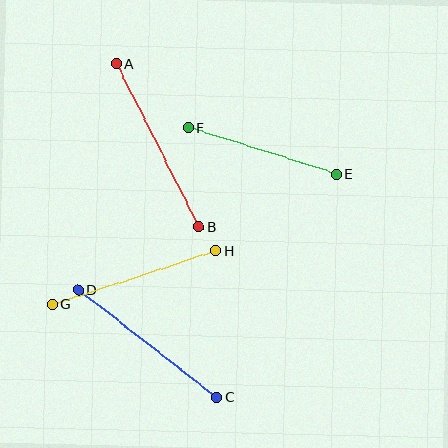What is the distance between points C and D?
The distance is approximately 175 pixels.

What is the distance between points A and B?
The distance is approximately 183 pixels.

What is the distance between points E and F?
The distance is approximately 155 pixels.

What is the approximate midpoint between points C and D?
The midpoint is at approximately (147, 343) pixels.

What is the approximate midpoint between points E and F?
The midpoint is at approximately (263, 151) pixels.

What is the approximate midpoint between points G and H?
The midpoint is at approximately (134, 277) pixels.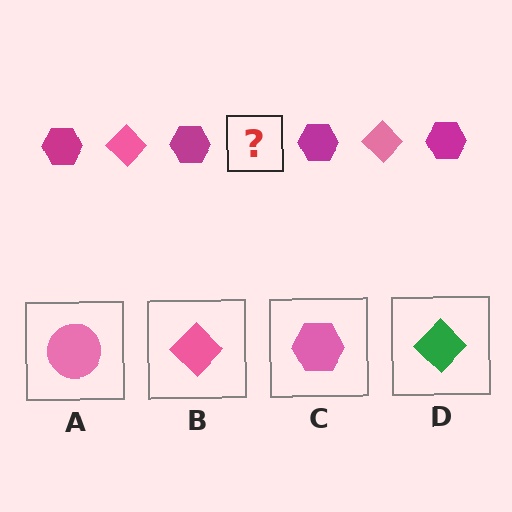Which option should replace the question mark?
Option B.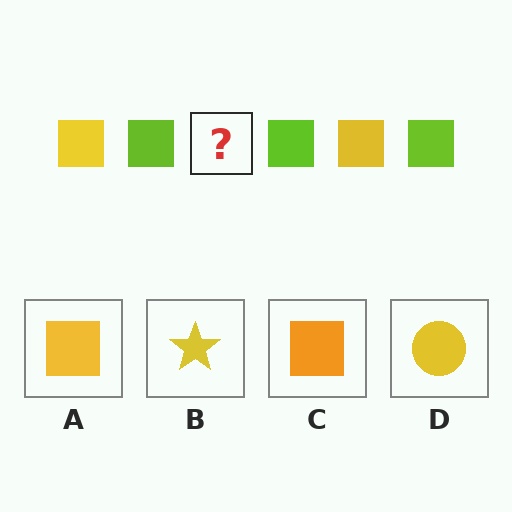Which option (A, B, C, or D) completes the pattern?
A.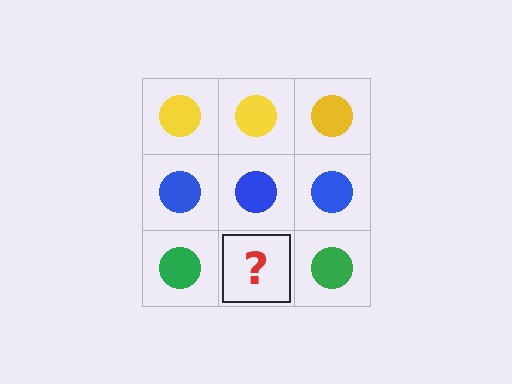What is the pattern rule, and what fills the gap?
The rule is that each row has a consistent color. The gap should be filled with a green circle.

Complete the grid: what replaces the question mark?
The question mark should be replaced with a green circle.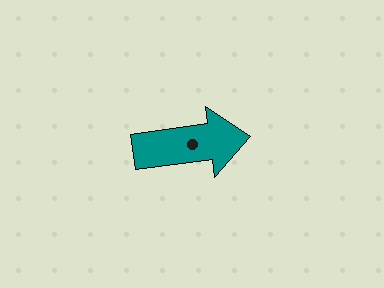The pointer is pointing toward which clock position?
Roughly 3 o'clock.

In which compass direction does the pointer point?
East.